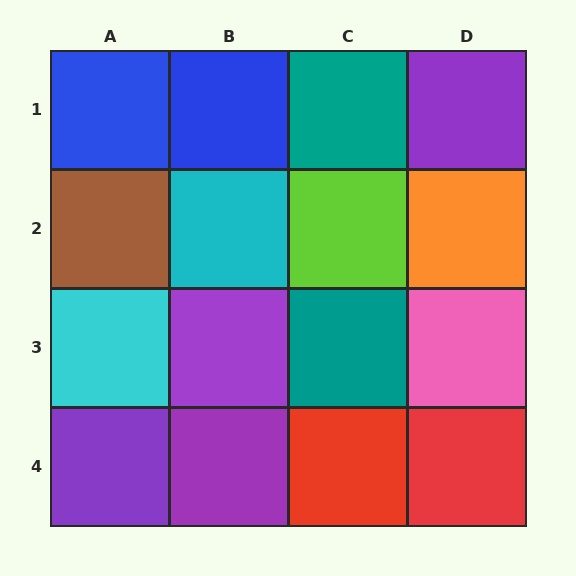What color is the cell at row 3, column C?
Teal.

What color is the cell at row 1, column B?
Blue.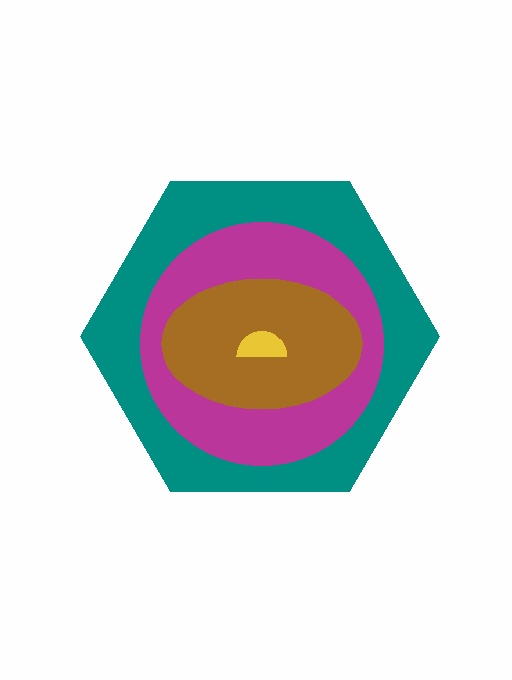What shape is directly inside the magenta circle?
The brown ellipse.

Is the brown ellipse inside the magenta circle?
Yes.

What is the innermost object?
The yellow semicircle.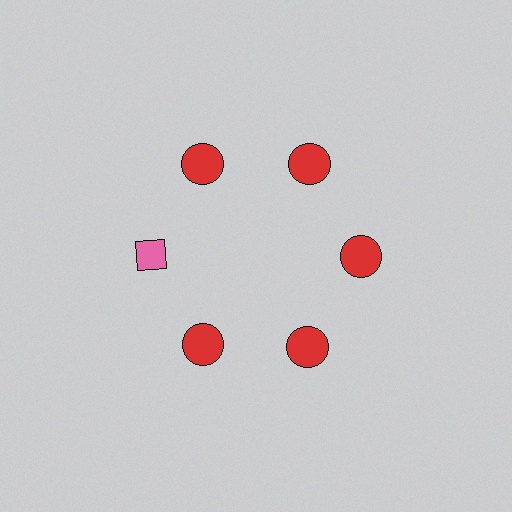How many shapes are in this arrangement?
There are 6 shapes arranged in a ring pattern.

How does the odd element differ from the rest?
It differs in both color (pink instead of red) and shape (diamond instead of circle).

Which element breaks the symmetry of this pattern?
The pink diamond at roughly the 9 o'clock position breaks the symmetry. All other shapes are red circles.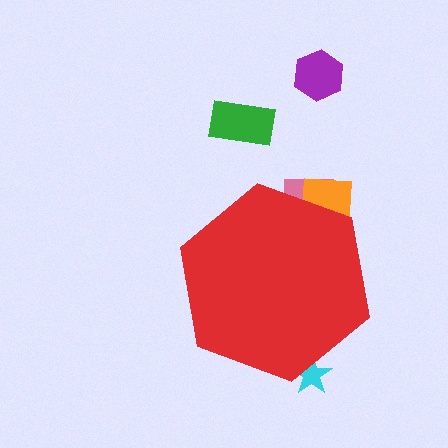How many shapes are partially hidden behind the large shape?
3 shapes are partially hidden.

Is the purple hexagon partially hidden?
No, the purple hexagon is fully visible.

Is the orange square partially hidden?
Yes, the orange square is partially hidden behind the red hexagon.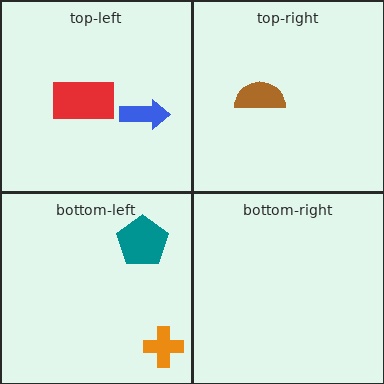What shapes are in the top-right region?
The brown semicircle.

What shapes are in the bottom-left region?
The orange cross, the teal pentagon.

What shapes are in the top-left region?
The blue arrow, the red rectangle.